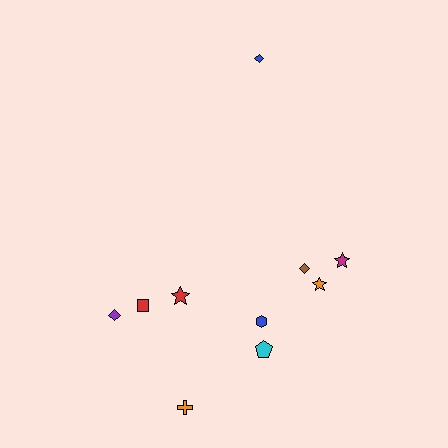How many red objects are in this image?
There are 2 red objects.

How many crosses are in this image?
There is 1 cross.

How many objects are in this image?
There are 10 objects.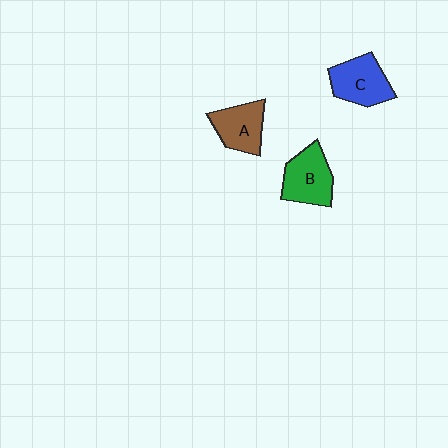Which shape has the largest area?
Shape B (green).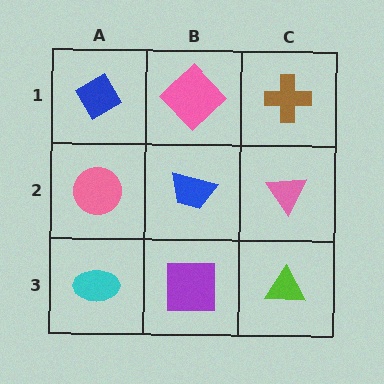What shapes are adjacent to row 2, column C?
A brown cross (row 1, column C), a lime triangle (row 3, column C), a blue trapezoid (row 2, column B).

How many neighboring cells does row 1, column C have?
2.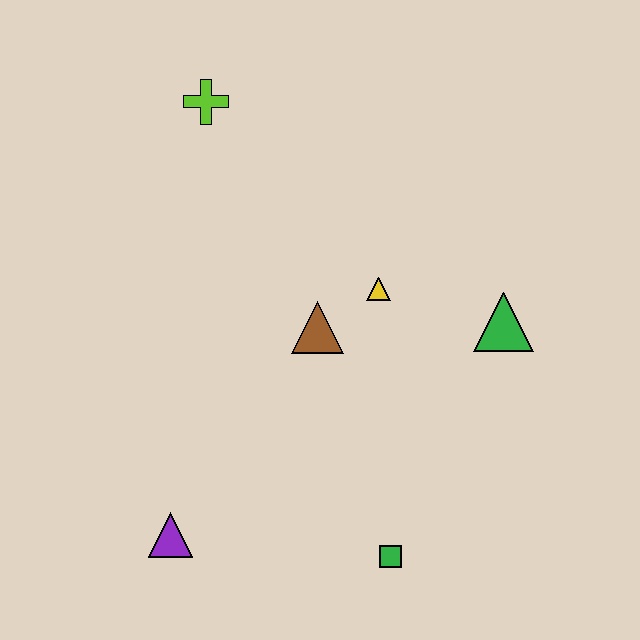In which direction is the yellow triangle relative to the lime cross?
The yellow triangle is below the lime cross.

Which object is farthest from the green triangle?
The purple triangle is farthest from the green triangle.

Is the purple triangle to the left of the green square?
Yes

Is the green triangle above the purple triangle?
Yes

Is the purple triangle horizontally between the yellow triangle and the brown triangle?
No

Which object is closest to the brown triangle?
The yellow triangle is closest to the brown triangle.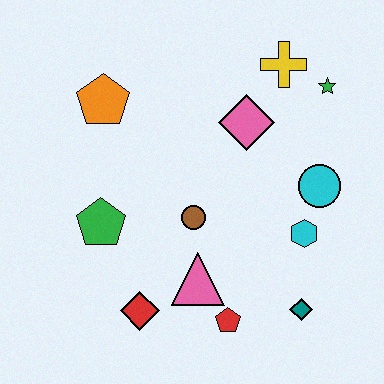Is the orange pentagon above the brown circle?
Yes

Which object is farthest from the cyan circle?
The orange pentagon is farthest from the cyan circle.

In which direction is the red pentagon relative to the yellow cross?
The red pentagon is below the yellow cross.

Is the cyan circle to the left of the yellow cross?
No